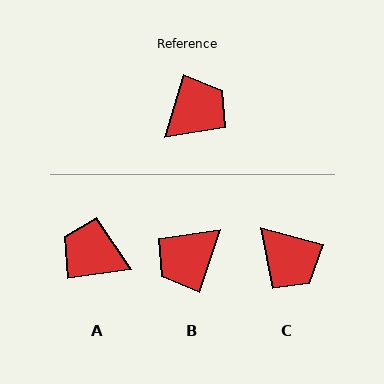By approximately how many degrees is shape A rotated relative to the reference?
Approximately 115 degrees counter-clockwise.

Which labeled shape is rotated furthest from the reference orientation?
B, about 179 degrees away.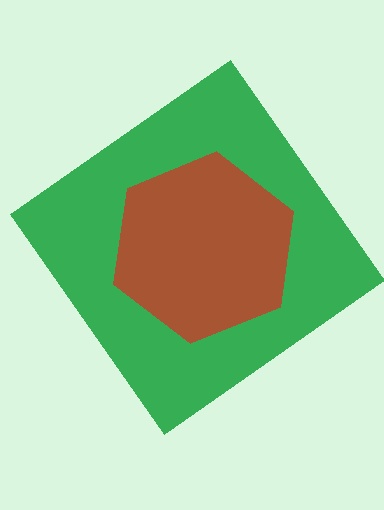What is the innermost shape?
The brown hexagon.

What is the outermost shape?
The green diamond.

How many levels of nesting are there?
2.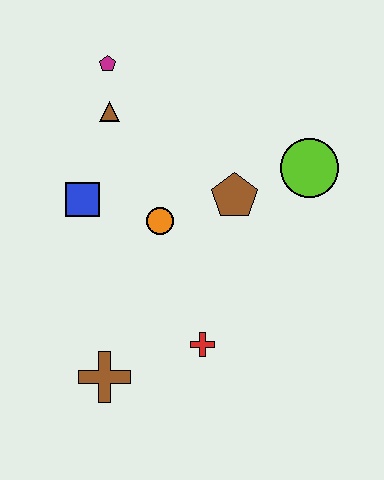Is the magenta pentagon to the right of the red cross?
No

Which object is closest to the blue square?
The orange circle is closest to the blue square.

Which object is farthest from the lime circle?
The brown cross is farthest from the lime circle.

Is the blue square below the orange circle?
No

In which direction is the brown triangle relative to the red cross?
The brown triangle is above the red cross.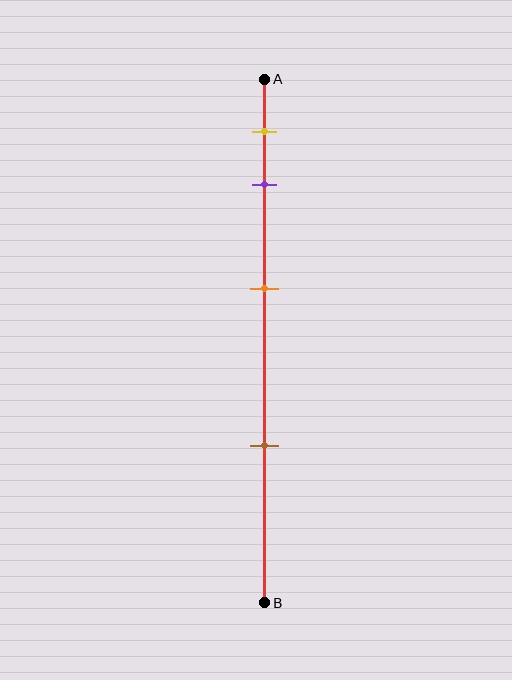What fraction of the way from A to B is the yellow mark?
The yellow mark is approximately 10% (0.1) of the way from A to B.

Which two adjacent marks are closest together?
The yellow and purple marks are the closest adjacent pair.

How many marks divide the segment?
There are 4 marks dividing the segment.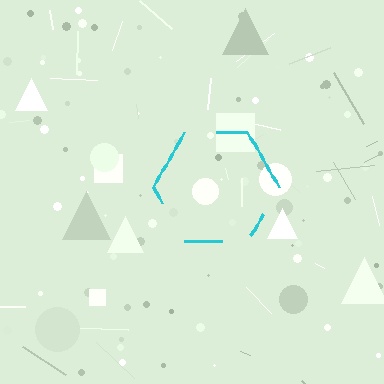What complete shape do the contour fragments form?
The contour fragments form a hexagon.